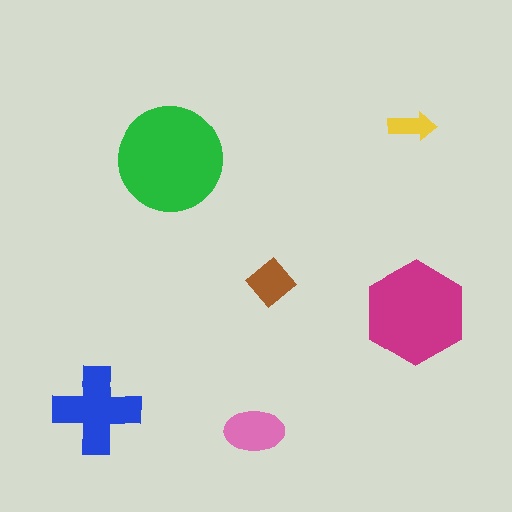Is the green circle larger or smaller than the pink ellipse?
Larger.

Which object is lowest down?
The pink ellipse is bottommost.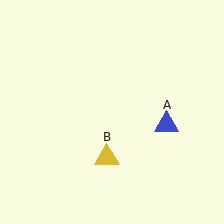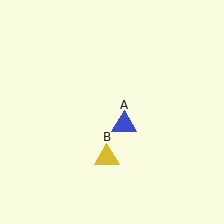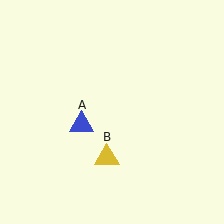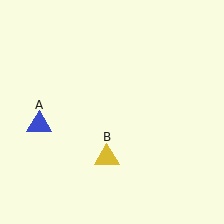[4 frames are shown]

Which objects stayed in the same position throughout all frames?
Yellow triangle (object B) remained stationary.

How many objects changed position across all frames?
1 object changed position: blue triangle (object A).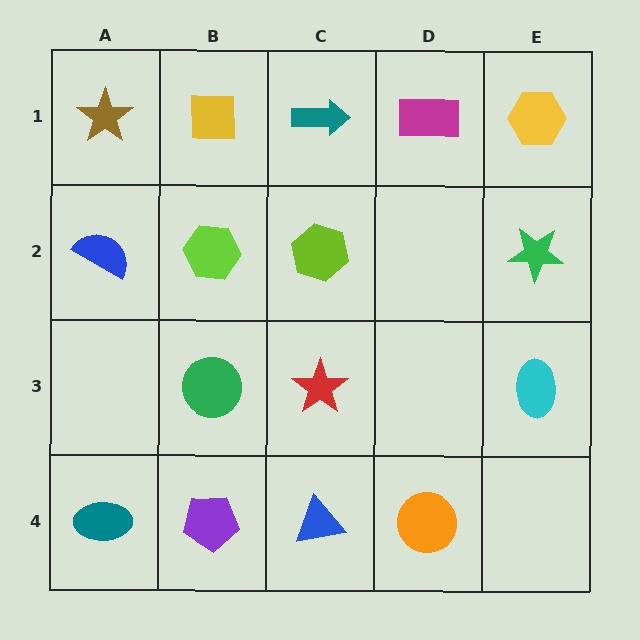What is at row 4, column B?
A purple pentagon.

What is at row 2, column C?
A lime hexagon.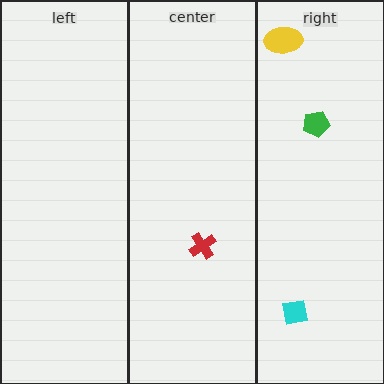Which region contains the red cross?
The center region.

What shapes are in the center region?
The red cross.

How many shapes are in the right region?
3.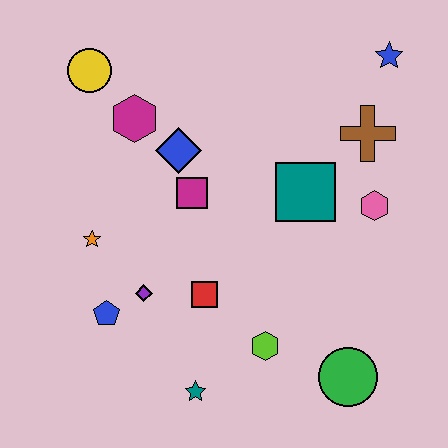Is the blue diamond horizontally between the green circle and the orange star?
Yes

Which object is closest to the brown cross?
The pink hexagon is closest to the brown cross.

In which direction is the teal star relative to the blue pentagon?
The teal star is to the right of the blue pentagon.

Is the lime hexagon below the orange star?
Yes